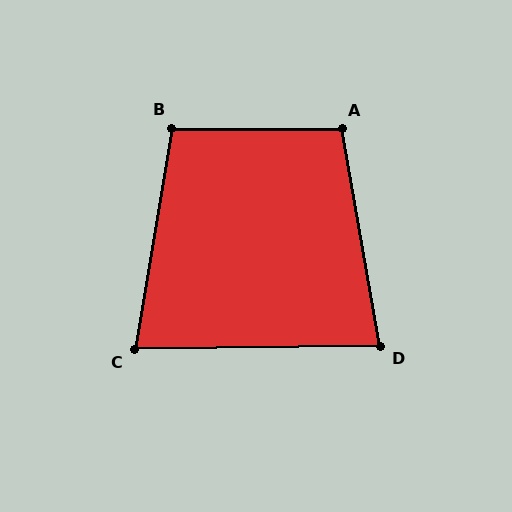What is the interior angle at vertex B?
Approximately 99 degrees (obtuse).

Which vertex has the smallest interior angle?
C, at approximately 80 degrees.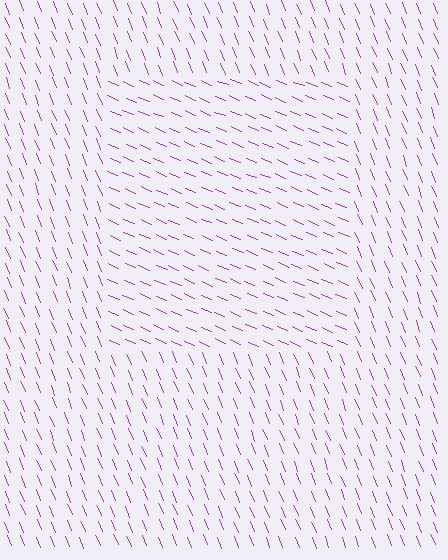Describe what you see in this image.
The image is filled with small purple line segments. A rectangle region in the image has lines oriented differently from the surrounding lines, creating a visible texture boundary.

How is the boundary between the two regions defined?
The boundary is defined purely by a change in line orientation (approximately 45 degrees difference). All lines are the same color and thickness.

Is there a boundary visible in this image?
Yes, there is a texture boundary formed by a change in line orientation.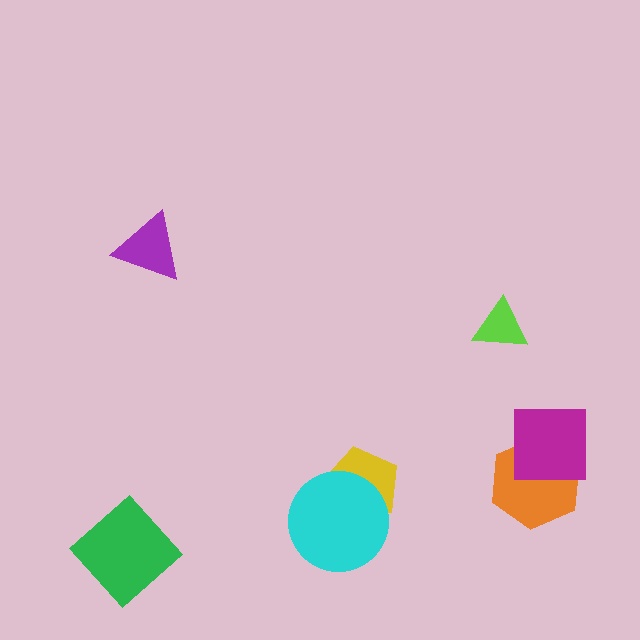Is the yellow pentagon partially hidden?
Yes, it is partially covered by another shape.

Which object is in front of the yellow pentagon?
The cyan circle is in front of the yellow pentagon.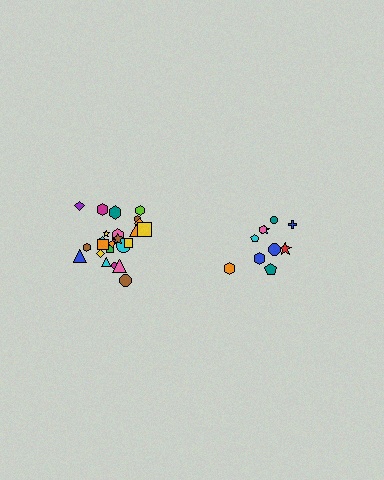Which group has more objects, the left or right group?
The left group.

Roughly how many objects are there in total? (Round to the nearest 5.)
Roughly 35 objects in total.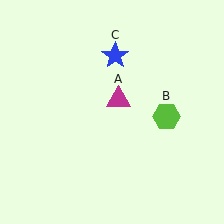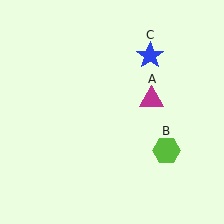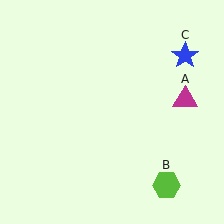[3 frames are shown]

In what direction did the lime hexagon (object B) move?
The lime hexagon (object B) moved down.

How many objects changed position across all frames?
3 objects changed position: magenta triangle (object A), lime hexagon (object B), blue star (object C).